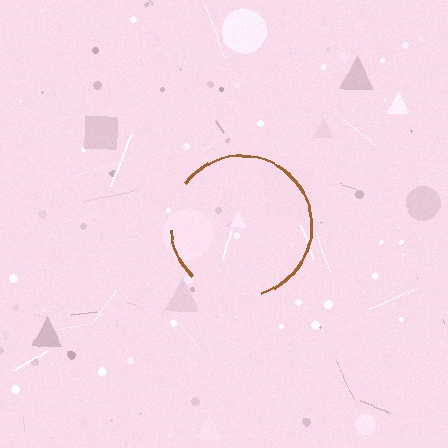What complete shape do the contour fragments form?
The contour fragments form a circle.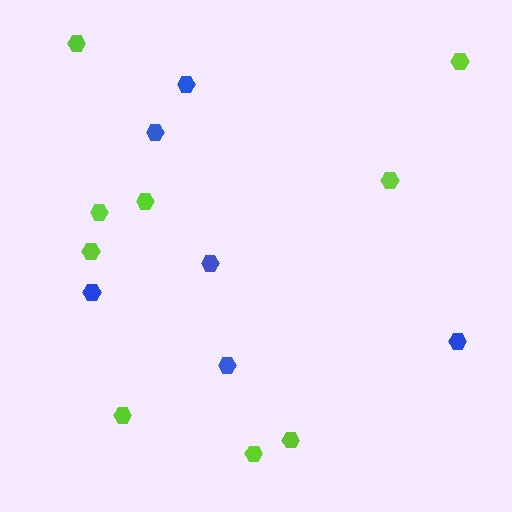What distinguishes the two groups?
There are 2 groups: one group of blue hexagons (6) and one group of lime hexagons (9).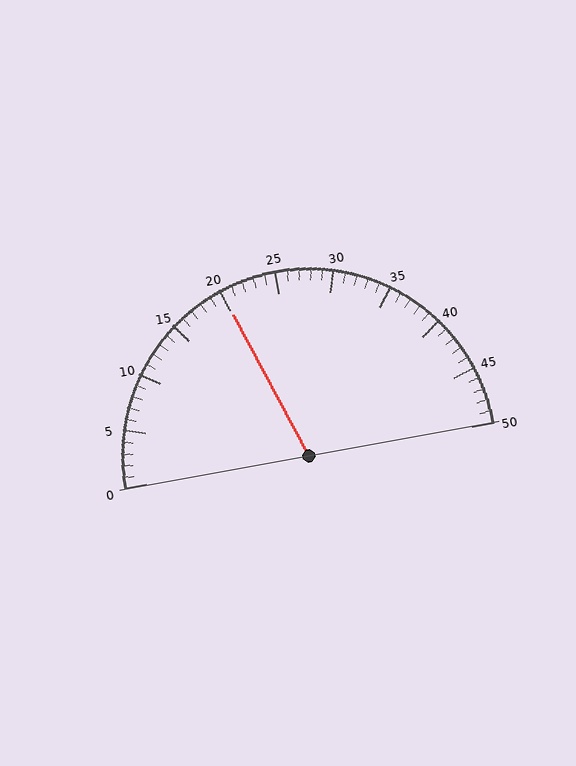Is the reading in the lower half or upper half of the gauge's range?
The reading is in the lower half of the range (0 to 50).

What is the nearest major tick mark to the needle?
The nearest major tick mark is 20.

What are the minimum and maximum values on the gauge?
The gauge ranges from 0 to 50.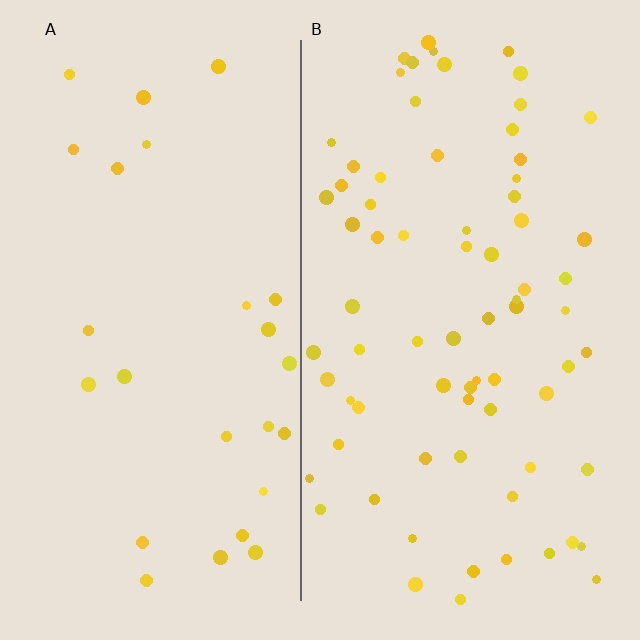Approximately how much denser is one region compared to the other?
Approximately 2.8× — region B over region A.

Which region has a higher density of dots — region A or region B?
B (the right).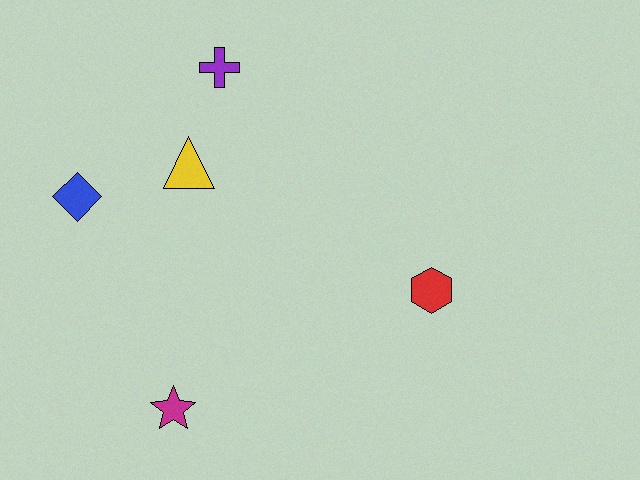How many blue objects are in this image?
There is 1 blue object.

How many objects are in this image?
There are 5 objects.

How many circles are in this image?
There are no circles.